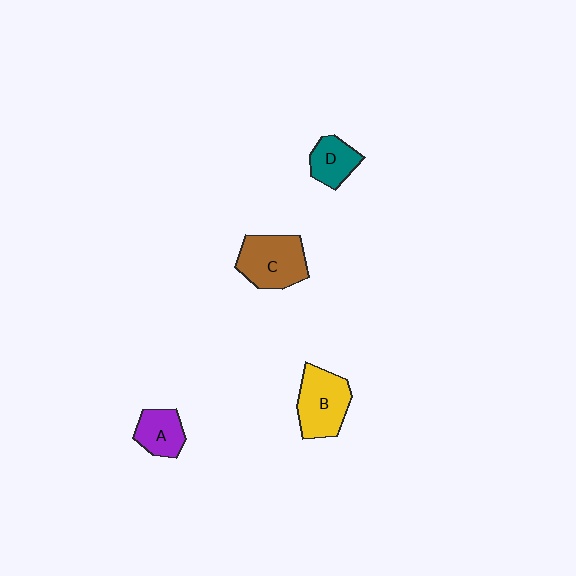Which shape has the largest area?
Shape C (brown).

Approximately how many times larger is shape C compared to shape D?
Approximately 1.7 times.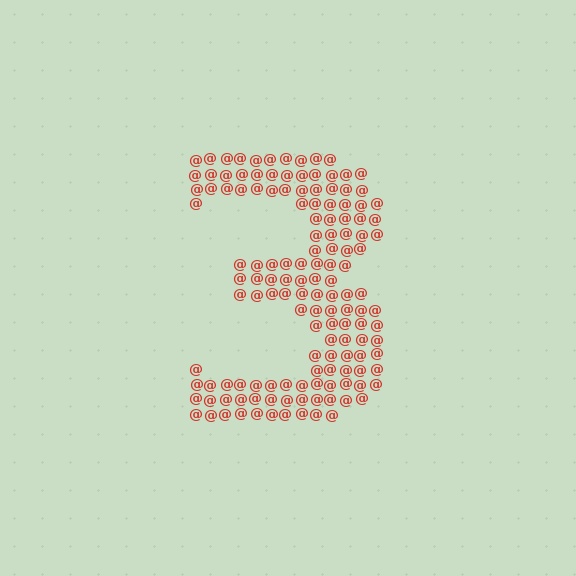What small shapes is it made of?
It is made of small at signs.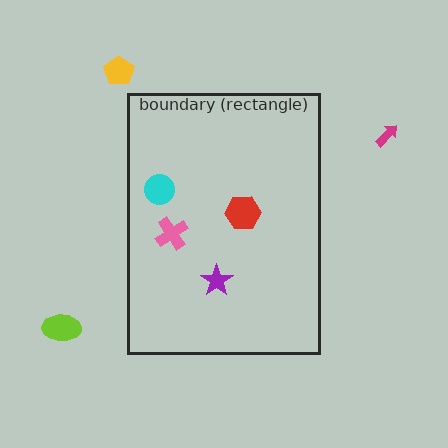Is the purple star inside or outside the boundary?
Inside.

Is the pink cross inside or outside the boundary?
Inside.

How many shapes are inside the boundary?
4 inside, 3 outside.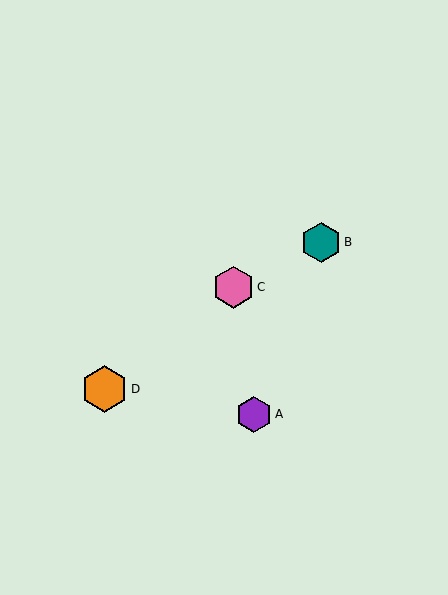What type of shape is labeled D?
Shape D is an orange hexagon.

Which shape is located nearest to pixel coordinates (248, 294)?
The pink hexagon (labeled C) at (234, 287) is nearest to that location.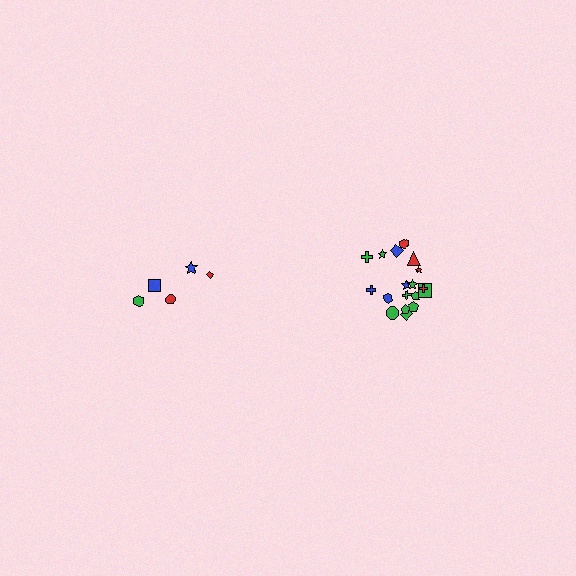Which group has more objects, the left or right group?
The right group.